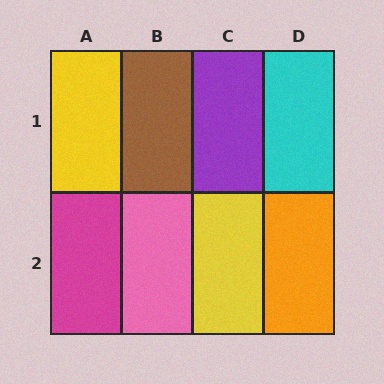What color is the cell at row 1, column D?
Cyan.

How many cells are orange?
1 cell is orange.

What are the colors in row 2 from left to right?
Magenta, pink, yellow, orange.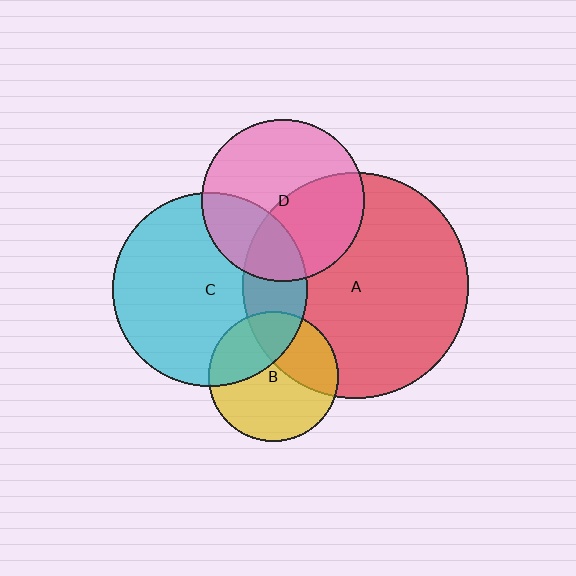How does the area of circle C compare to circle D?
Approximately 1.4 times.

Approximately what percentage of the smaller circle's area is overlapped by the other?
Approximately 30%.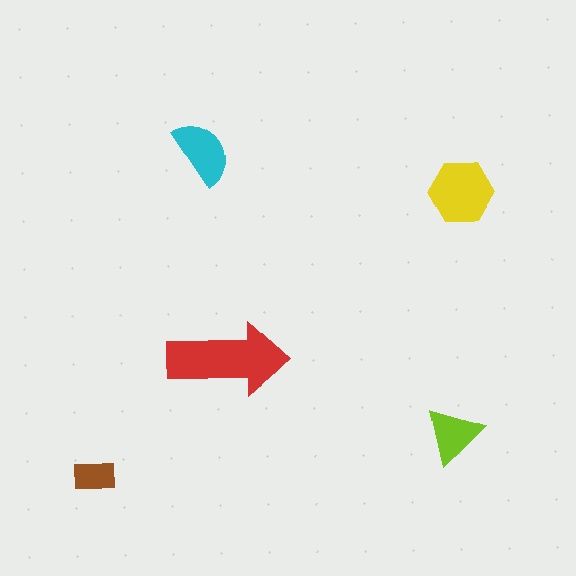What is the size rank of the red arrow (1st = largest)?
1st.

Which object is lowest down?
The brown rectangle is bottommost.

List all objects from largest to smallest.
The red arrow, the yellow hexagon, the cyan semicircle, the lime triangle, the brown rectangle.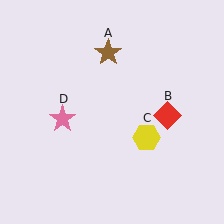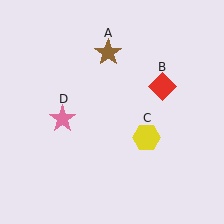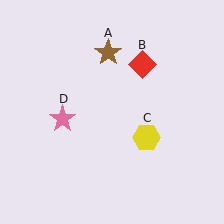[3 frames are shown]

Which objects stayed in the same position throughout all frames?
Brown star (object A) and yellow hexagon (object C) and pink star (object D) remained stationary.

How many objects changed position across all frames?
1 object changed position: red diamond (object B).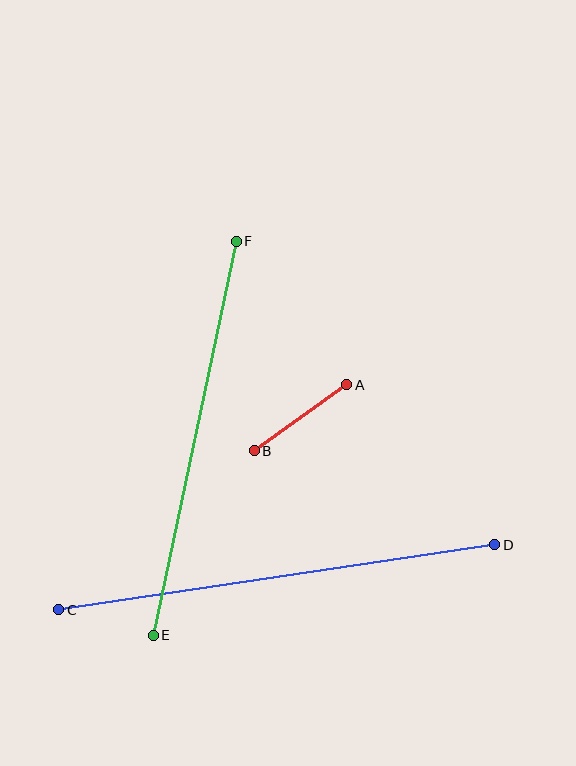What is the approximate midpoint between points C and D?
The midpoint is at approximately (277, 577) pixels.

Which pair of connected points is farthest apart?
Points C and D are farthest apart.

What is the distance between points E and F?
The distance is approximately 403 pixels.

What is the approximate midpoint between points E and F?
The midpoint is at approximately (195, 438) pixels.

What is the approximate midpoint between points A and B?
The midpoint is at approximately (300, 418) pixels.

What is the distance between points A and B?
The distance is approximately 114 pixels.